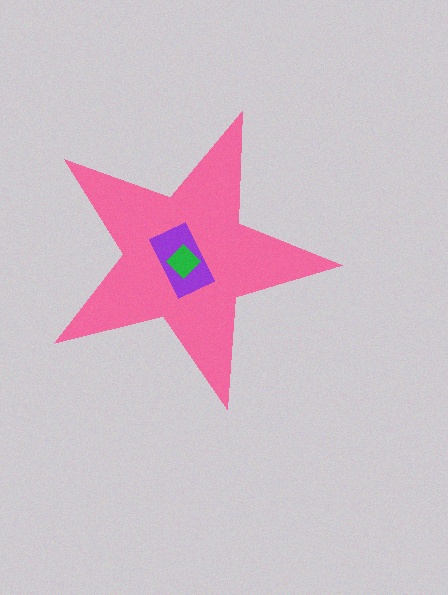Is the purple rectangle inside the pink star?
Yes.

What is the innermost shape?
The green diamond.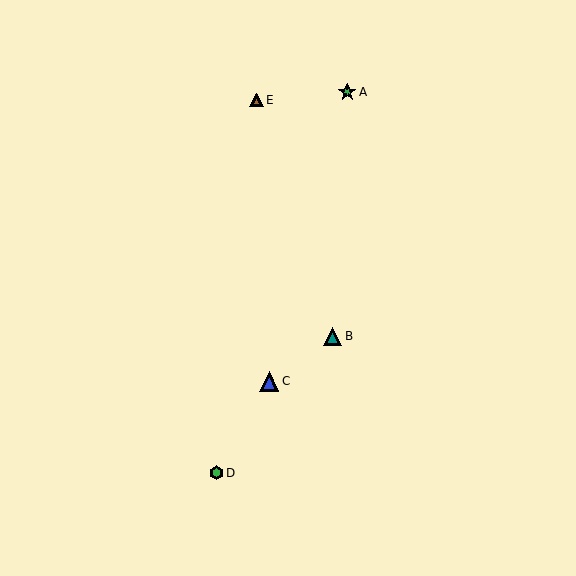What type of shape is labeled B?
Shape B is a teal triangle.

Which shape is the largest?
The blue triangle (labeled C) is the largest.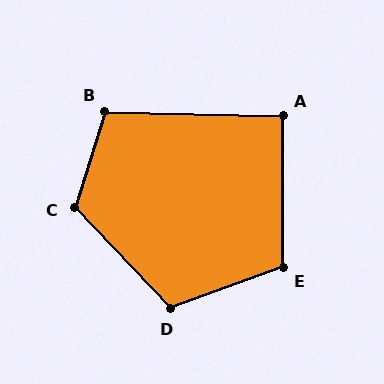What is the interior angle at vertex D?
Approximately 114 degrees (obtuse).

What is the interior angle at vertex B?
Approximately 106 degrees (obtuse).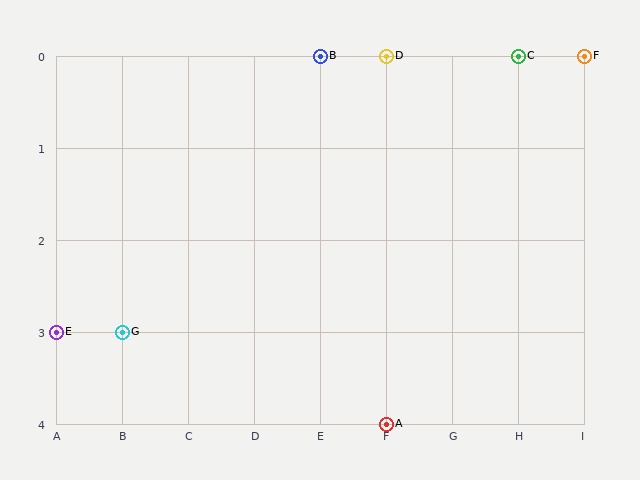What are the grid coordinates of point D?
Point D is at grid coordinates (F, 0).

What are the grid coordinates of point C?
Point C is at grid coordinates (H, 0).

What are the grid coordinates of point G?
Point G is at grid coordinates (B, 3).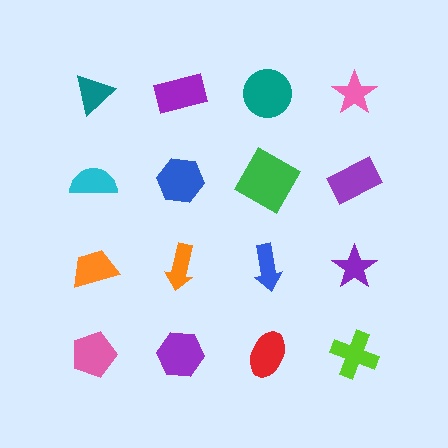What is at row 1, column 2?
A purple rectangle.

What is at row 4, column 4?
A lime cross.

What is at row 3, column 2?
An orange arrow.